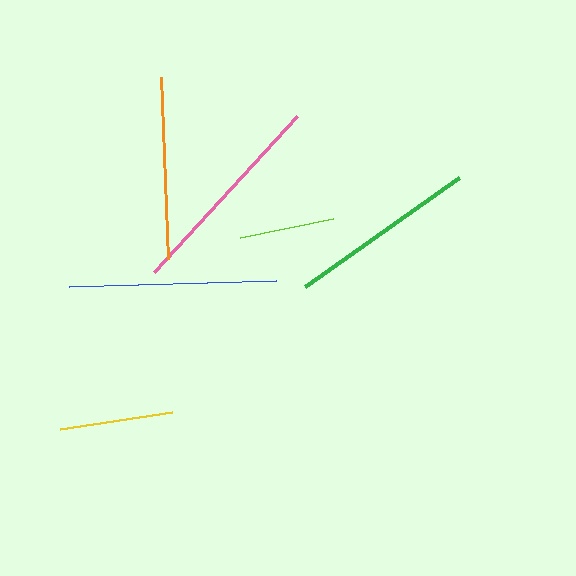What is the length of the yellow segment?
The yellow segment is approximately 113 pixels long.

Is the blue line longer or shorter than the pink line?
The pink line is longer than the blue line.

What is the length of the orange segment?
The orange segment is approximately 182 pixels long.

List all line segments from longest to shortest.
From longest to shortest: pink, blue, green, orange, yellow, lime.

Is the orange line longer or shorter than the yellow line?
The orange line is longer than the yellow line.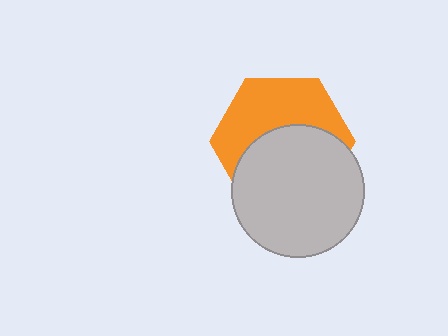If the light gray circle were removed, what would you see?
You would see the complete orange hexagon.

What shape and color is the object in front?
The object in front is a light gray circle.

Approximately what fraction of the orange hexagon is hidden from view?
Roughly 52% of the orange hexagon is hidden behind the light gray circle.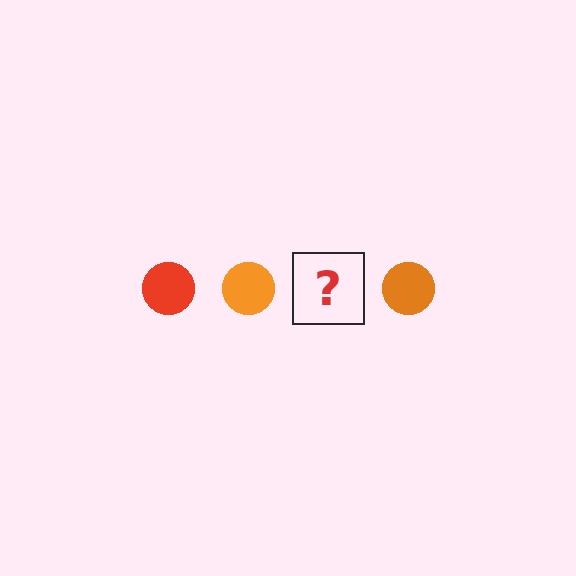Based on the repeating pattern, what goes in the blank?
The blank should be a red circle.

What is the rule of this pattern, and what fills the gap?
The rule is that the pattern cycles through red, orange circles. The gap should be filled with a red circle.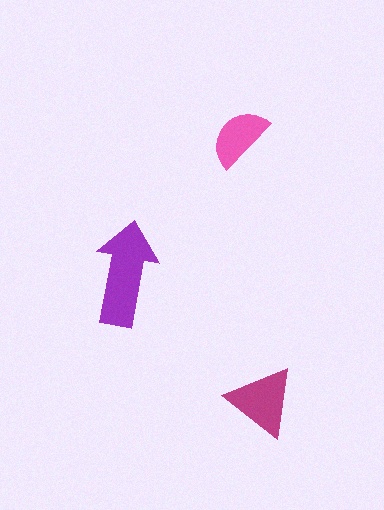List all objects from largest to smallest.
The purple arrow, the magenta triangle, the pink semicircle.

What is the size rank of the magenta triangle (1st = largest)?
2nd.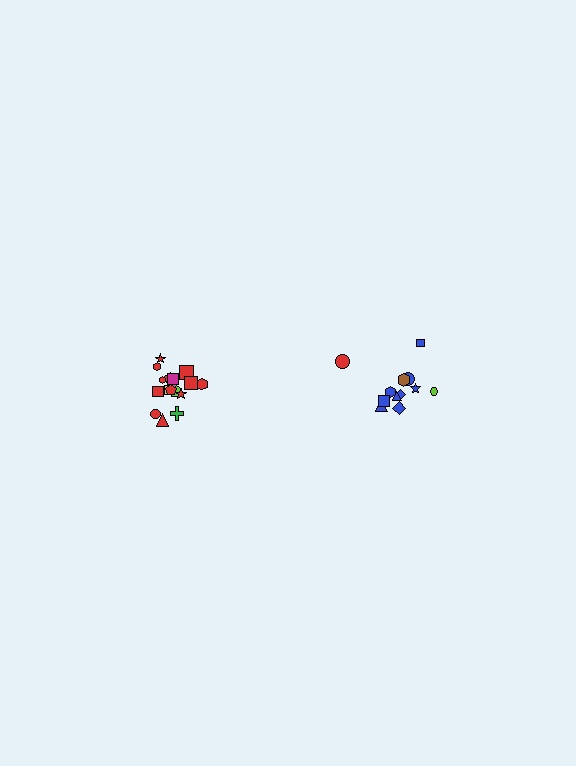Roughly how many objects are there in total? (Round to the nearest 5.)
Roughly 30 objects in total.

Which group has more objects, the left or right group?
The left group.